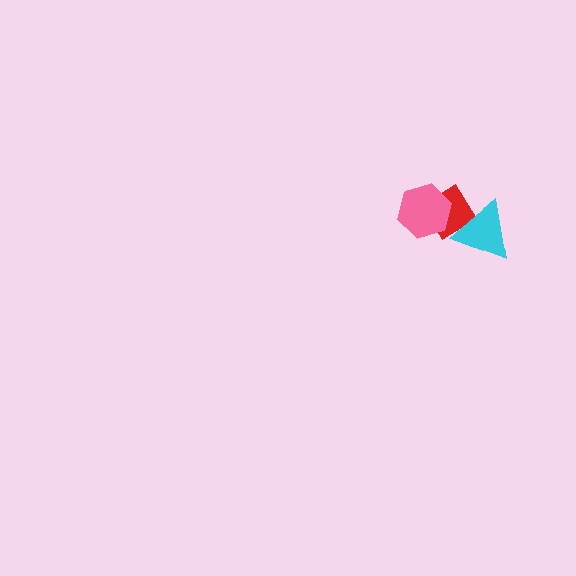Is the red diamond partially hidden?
Yes, it is partially covered by another shape.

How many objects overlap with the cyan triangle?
1 object overlaps with the cyan triangle.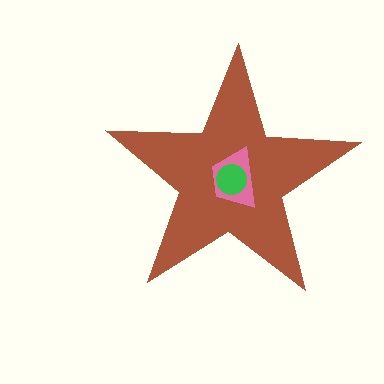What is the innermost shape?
The green circle.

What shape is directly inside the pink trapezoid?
The green circle.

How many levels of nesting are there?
3.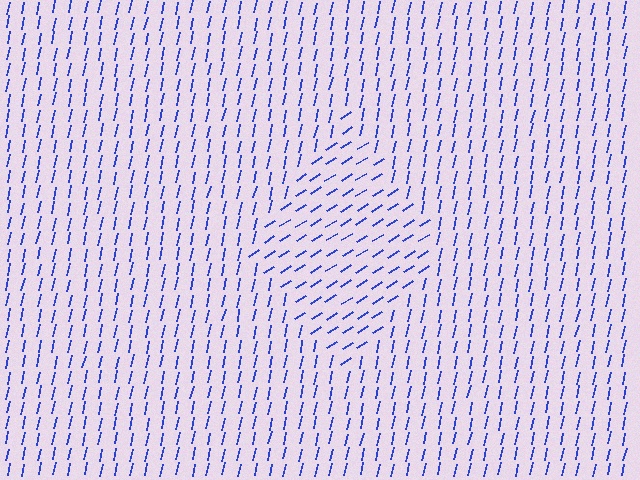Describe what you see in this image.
The image is filled with small blue line segments. A diamond region in the image has lines oriented differently from the surrounding lines, creating a visible texture boundary.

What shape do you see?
I see a diamond.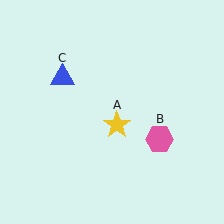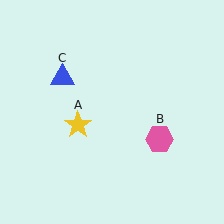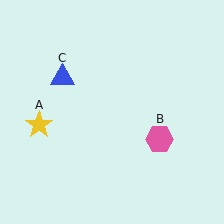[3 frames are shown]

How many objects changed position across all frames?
1 object changed position: yellow star (object A).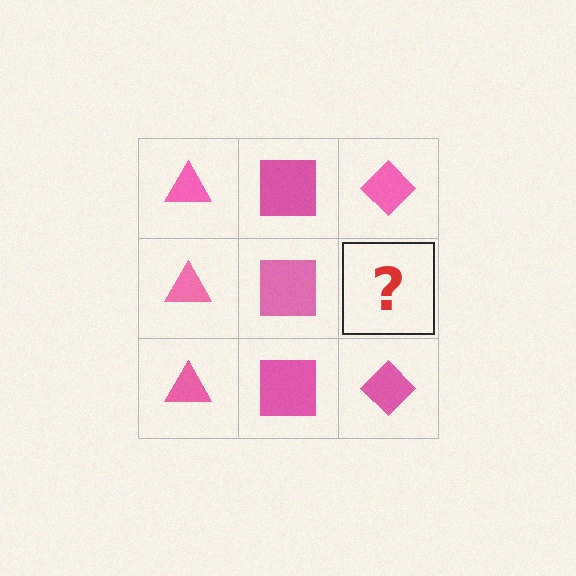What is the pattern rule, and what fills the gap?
The rule is that each column has a consistent shape. The gap should be filled with a pink diamond.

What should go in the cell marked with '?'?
The missing cell should contain a pink diamond.